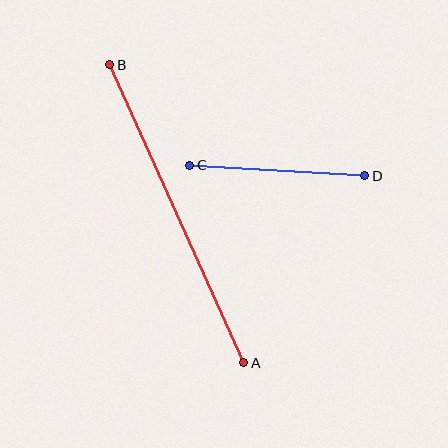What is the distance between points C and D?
The distance is approximately 175 pixels.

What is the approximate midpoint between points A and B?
The midpoint is at approximately (177, 214) pixels.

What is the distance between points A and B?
The distance is approximately 327 pixels.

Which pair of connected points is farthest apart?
Points A and B are farthest apart.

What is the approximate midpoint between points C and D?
The midpoint is at approximately (277, 170) pixels.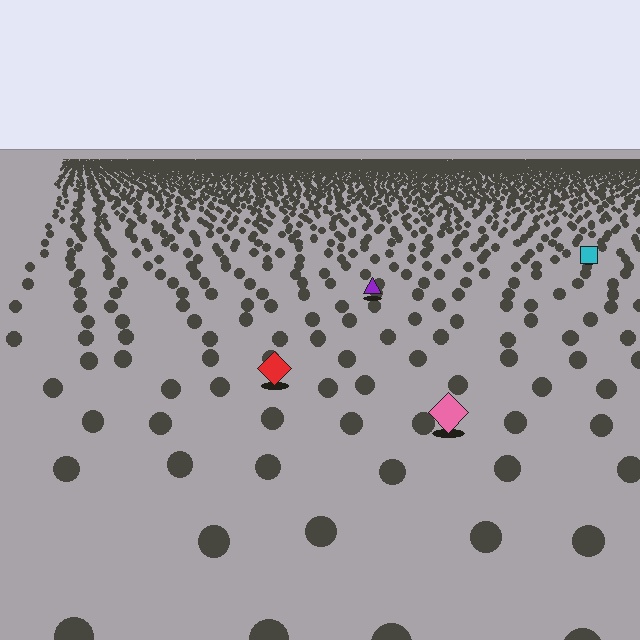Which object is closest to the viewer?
The pink diamond is closest. The texture marks near it are larger and more spread out.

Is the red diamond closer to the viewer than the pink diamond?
No. The pink diamond is closer — you can tell from the texture gradient: the ground texture is coarser near it.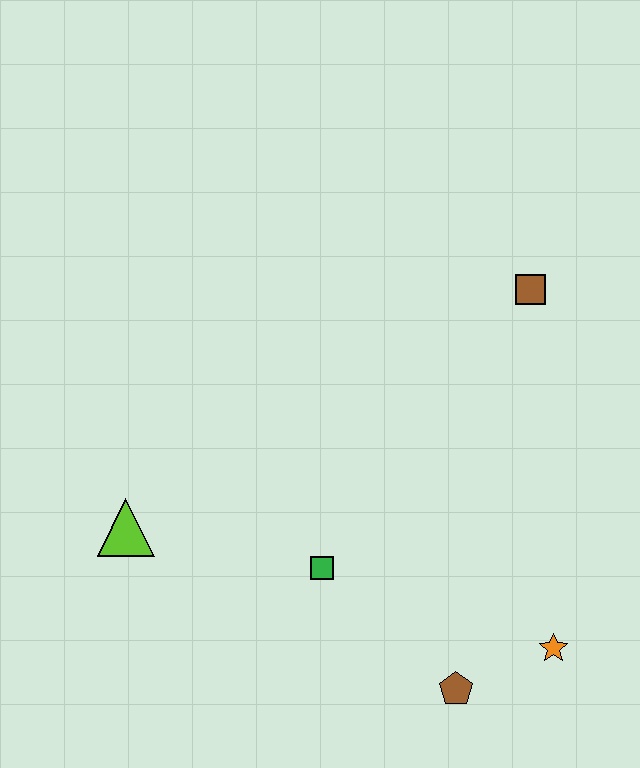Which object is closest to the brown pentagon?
The orange star is closest to the brown pentagon.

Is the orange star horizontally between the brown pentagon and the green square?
No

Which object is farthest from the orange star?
The lime triangle is farthest from the orange star.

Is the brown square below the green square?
No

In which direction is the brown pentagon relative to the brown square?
The brown pentagon is below the brown square.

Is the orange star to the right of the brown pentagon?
Yes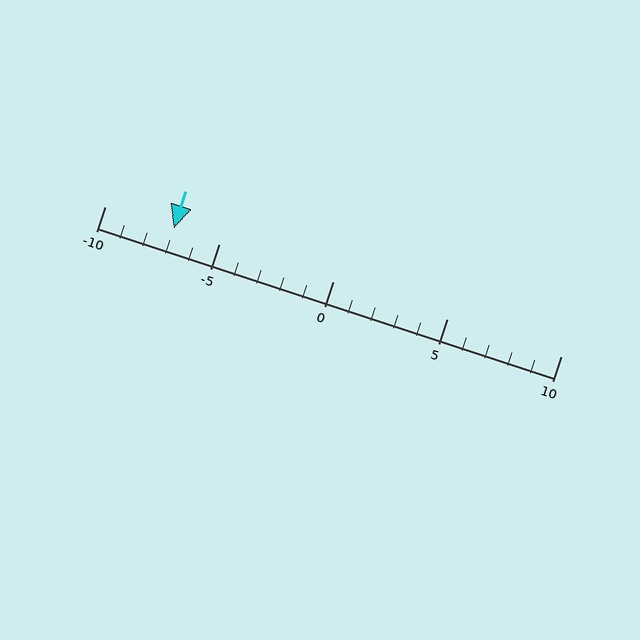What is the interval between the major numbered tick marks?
The major tick marks are spaced 5 units apart.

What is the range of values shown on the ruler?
The ruler shows values from -10 to 10.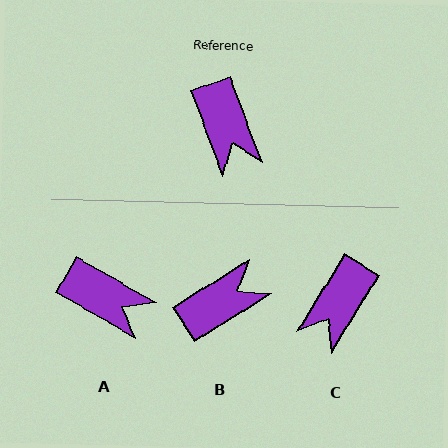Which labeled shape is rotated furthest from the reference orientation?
B, about 101 degrees away.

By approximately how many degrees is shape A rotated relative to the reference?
Approximately 40 degrees counter-clockwise.